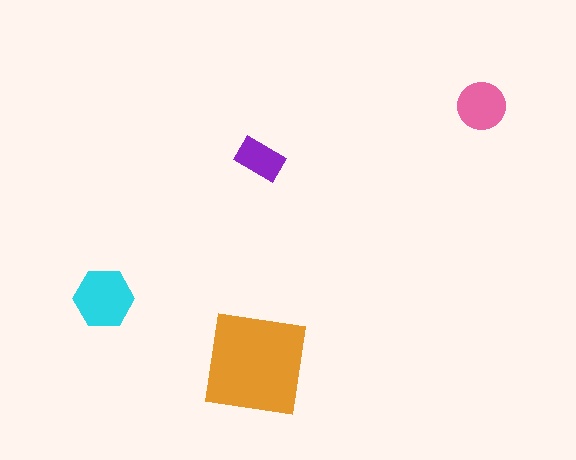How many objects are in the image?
There are 4 objects in the image.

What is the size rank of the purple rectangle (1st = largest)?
4th.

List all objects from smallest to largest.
The purple rectangle, the pink circle, the cyan hexagon, the orange square.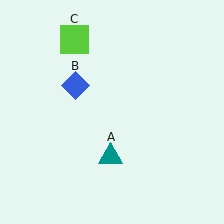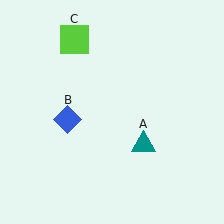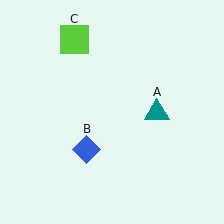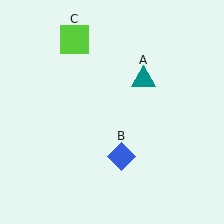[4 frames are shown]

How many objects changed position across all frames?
2 objects changed position: teal triangle (object A), blue diamond (object B).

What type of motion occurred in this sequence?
The teal triangle (object A), blue diamond (object B) rotated counterclockwise around the center of the scene.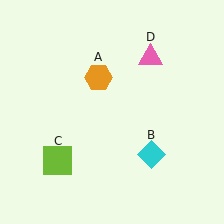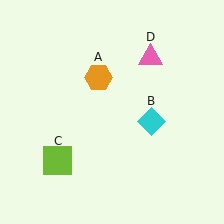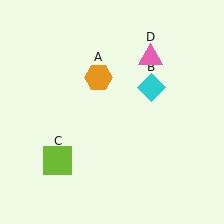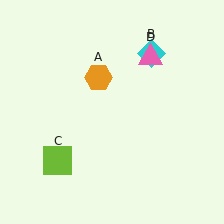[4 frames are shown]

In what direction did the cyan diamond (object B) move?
The cyan diamond (object B) moved up.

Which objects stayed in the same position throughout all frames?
Orange hexagon (object A) and lime square (object C) and pink triangle (object D) remained stationary.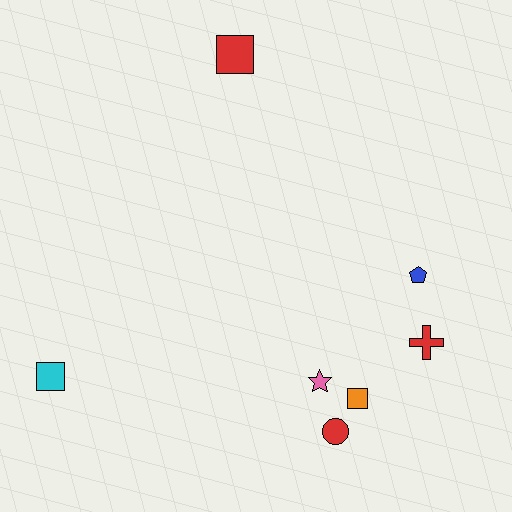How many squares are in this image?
There are 3 squares.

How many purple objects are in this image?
There are no purple objects.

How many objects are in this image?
There are 7 objects.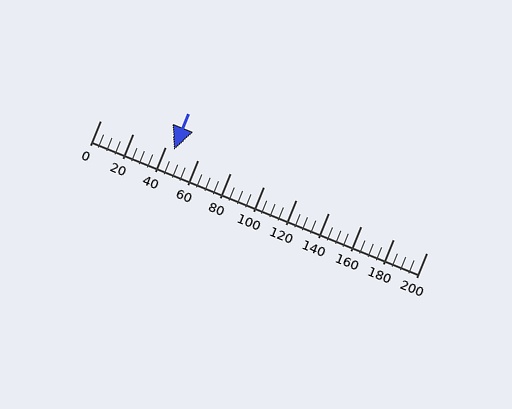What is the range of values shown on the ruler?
The ruler shows values from 0 to 200.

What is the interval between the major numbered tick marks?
The major tick marks are spaced 20 units apart.